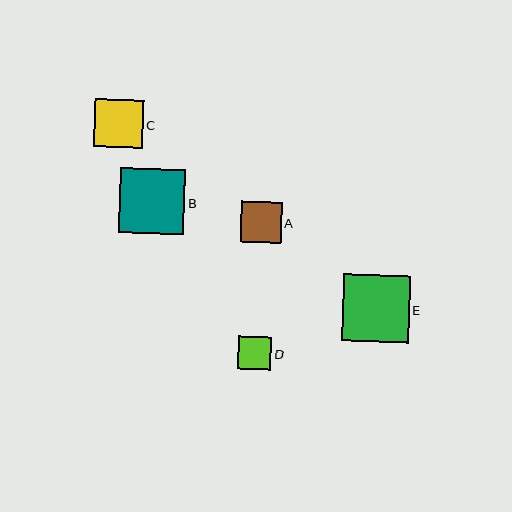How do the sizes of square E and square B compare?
Square E and square B are approximately the same size.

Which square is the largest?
Square E is the largest with a size of approximately 66 pixels.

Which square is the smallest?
Square D is the smallest with a size of approximately 33 pixels.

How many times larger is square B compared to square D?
Square B is approximately 2.0 times the size of square D.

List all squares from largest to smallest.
From largest to smallest: E, B, C, A, D.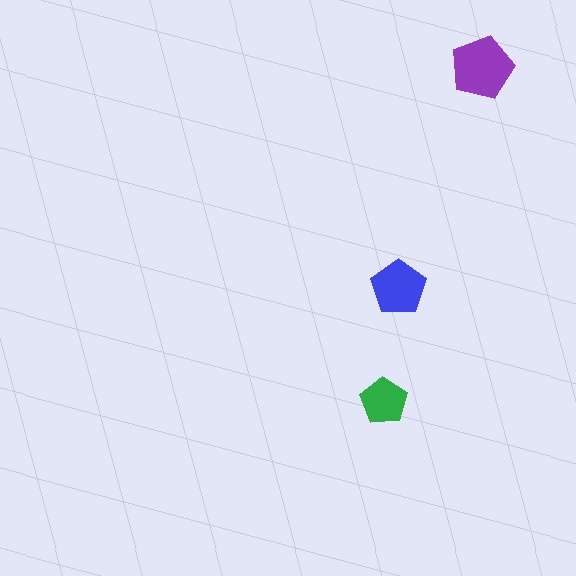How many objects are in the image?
There are 3 objects in the image.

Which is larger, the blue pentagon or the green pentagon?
The blue one.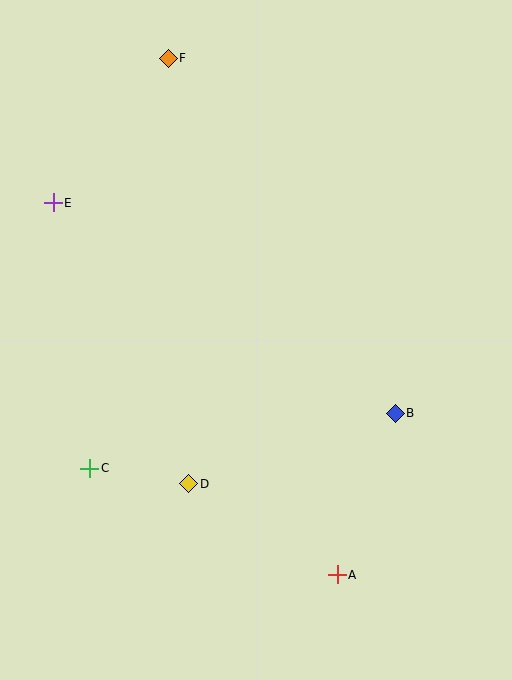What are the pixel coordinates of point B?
Point B is at (395, 413).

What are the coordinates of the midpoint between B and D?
The midpoint between B and D is at (292, 448).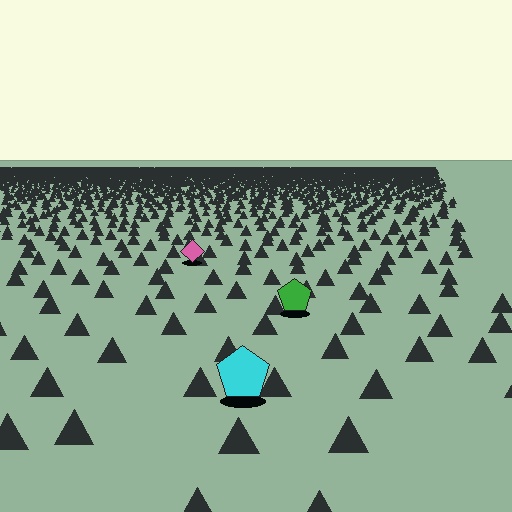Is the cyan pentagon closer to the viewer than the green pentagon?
Yes. The cyan pentagon is closer — you can tell from the texture gradient: the ground texture is coarser near it.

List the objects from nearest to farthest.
From nearest to farthest: the cyan pentagon, the green pentagon, the pink diamond.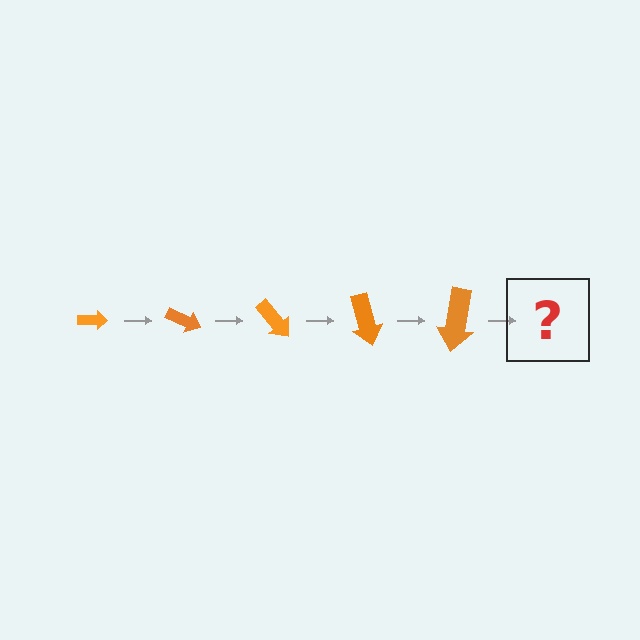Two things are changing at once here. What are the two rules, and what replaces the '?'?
The two rules are that the arrow grows larger each step and it rotates 25 degrees each step. The '?' should be an arrow, larger than the previous one and rotated 125 degrees from the start.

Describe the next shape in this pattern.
It should be an arrow, larger than the previous one and rotated 125 degrees from the start.